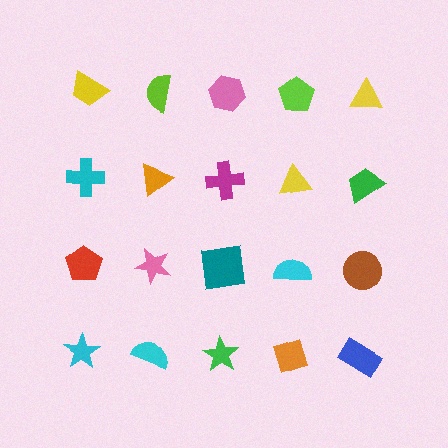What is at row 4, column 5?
A blue rectangle.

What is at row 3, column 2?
A pink star.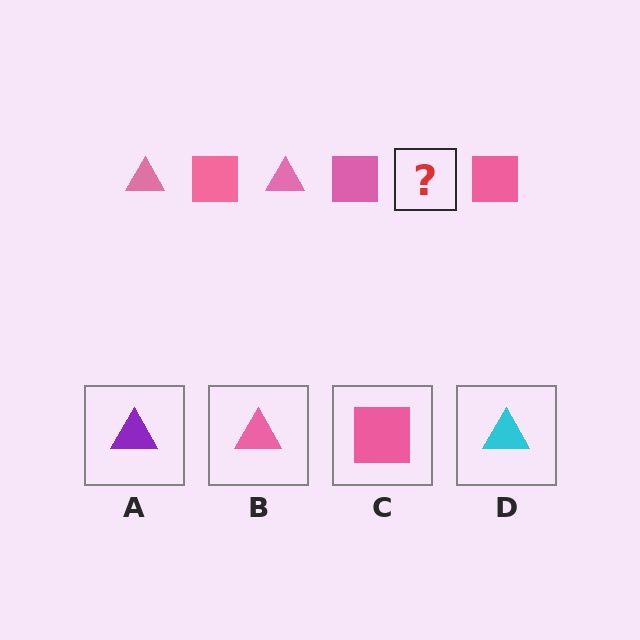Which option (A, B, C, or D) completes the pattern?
B.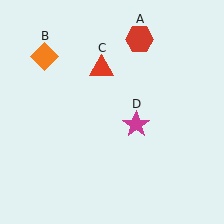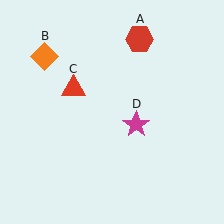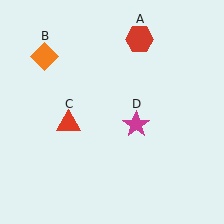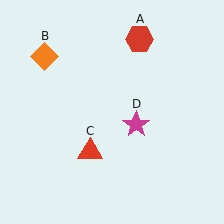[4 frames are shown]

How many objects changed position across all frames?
1 object changed position: red triangle (object C).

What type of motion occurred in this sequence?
The red triangle (object C) rotated counterclockwise around the center of the scene.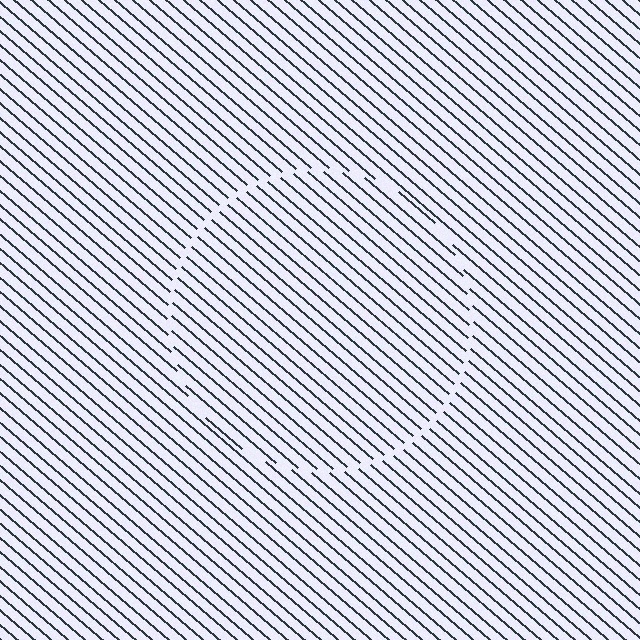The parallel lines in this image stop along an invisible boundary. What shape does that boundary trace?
An illusory circle. The interior of the shape contains the same grating, shifted by half a period — the contour is defined by the phase discontinuity where line-ends from the inner and outer gratings abut.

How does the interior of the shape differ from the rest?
The interior of the shape contains the same grating, shifted by half a period — the contour is defined by the phase discontinuity where line-ends from the inner and outer gratings abut.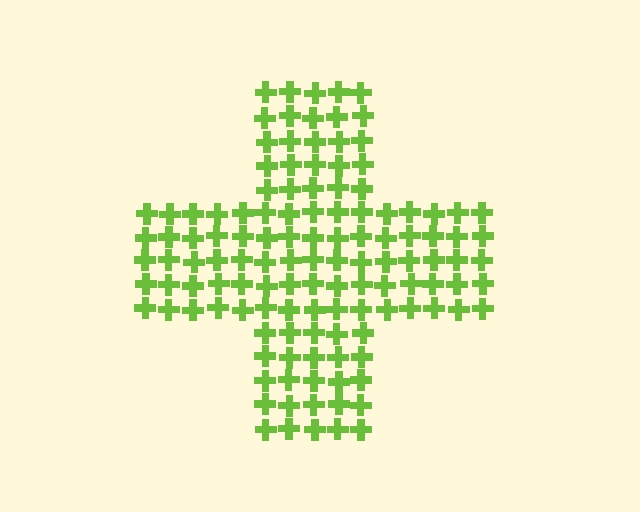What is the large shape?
The large shape is a cross.